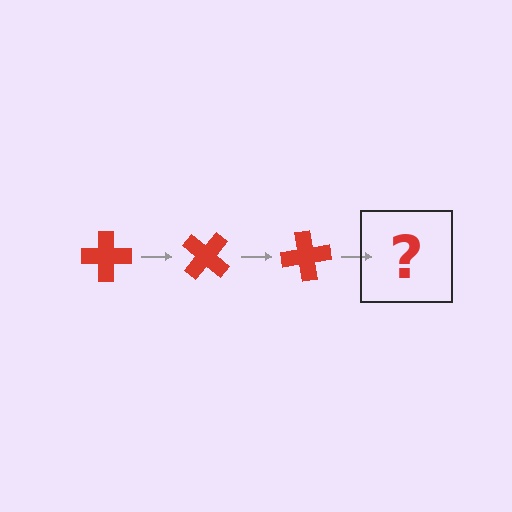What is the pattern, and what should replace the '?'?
The pattern is that the cross rotates 40 degrees each step. The '?' should be a red cross rotated 120 degrees.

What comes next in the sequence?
The next element should be a red cross rotated 120 degrees.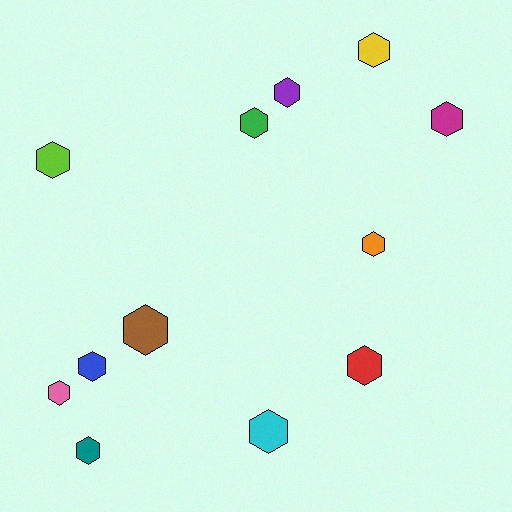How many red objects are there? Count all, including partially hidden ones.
There is 1 red object.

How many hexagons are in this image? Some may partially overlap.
There are 12 hexagons.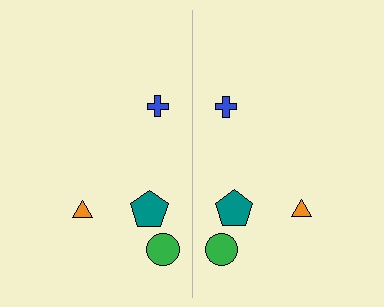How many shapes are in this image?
There are 8 shapes in this image.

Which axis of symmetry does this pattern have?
The pattern has a vertical axis of symmetry running through the center of the image.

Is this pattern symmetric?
Yes, this pattern has bilateral (reflection) symmetry.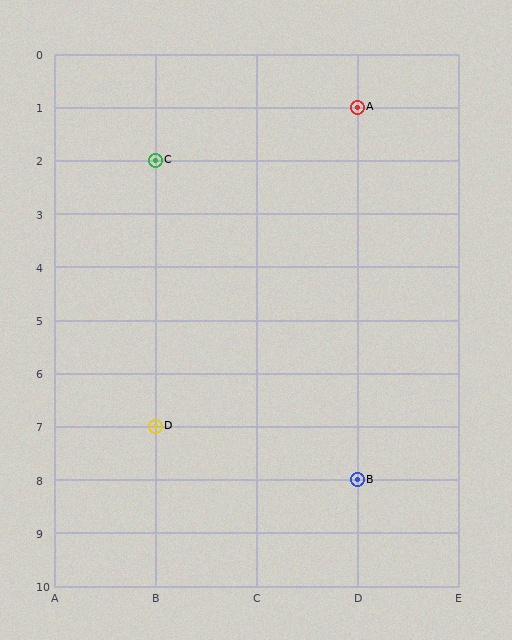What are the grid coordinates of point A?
Point A is at grid coordinates (D, 1).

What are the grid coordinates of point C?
Point C is at grid coordinates (B, 2).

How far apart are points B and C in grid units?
Points B and C are 2 columns and 6 rows apart (about 6.3 grid units diagonally).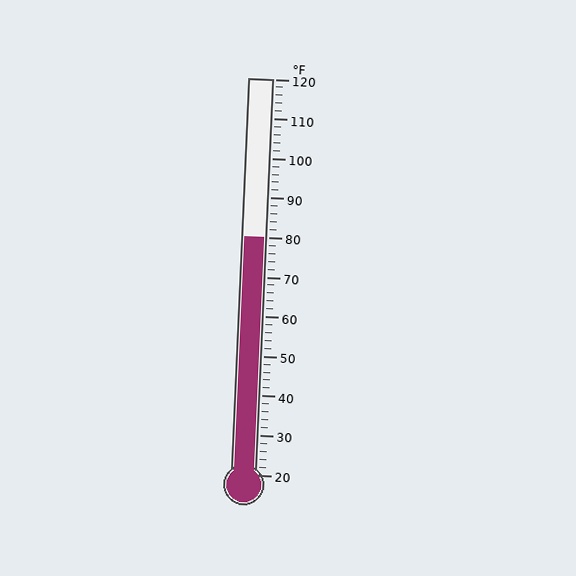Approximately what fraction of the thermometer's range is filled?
The thermometer is filled to approximately 60% of its range.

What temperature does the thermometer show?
The thermometer shows approximately 80°F.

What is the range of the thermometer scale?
The thermometer scale ranges from 20°F to 120°F.